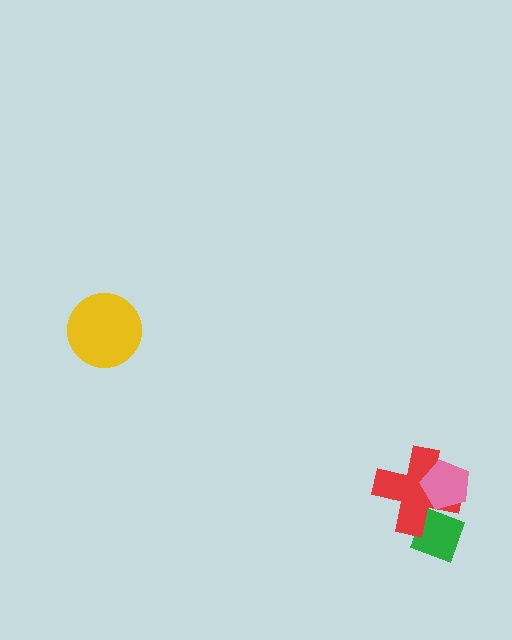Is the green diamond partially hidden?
Yes, it is partially covered by another shape.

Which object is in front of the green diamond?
The red cross is in front of the green diamond.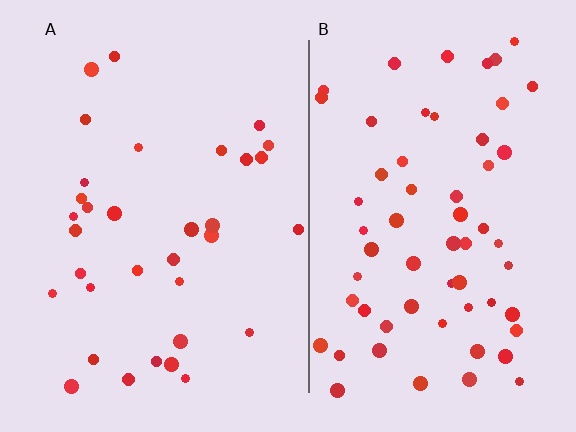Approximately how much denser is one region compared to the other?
Approximately 1.8× — region B over region A.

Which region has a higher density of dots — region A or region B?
B (the right).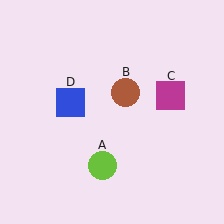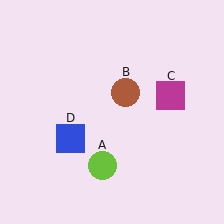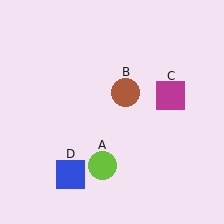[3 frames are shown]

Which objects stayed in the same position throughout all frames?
Lime circle (object A) and brown circle (object B) and magenta square (object C) remained stationary.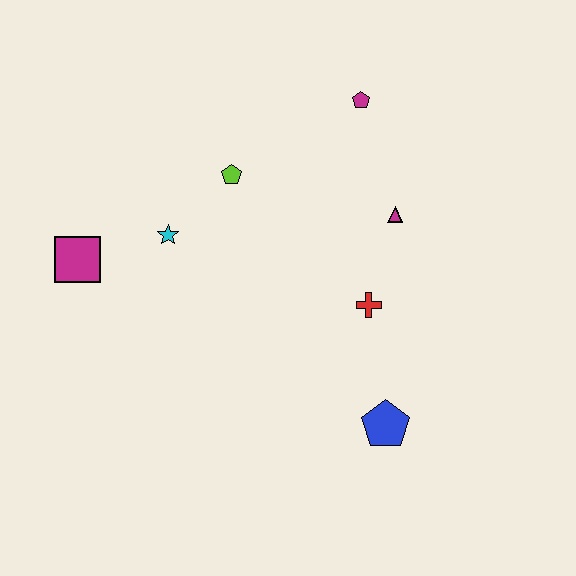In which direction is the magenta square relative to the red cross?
The magenta square is to the left of the red cross.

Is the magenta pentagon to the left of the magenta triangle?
Yes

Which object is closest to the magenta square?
The cyan star is closest to the magenta square.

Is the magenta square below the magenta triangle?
Yes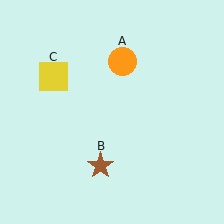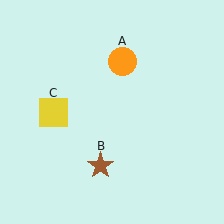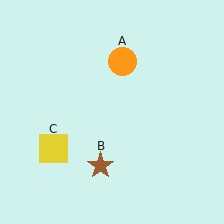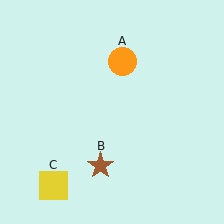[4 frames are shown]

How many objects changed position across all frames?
1 object changed position: yellow square (object C).